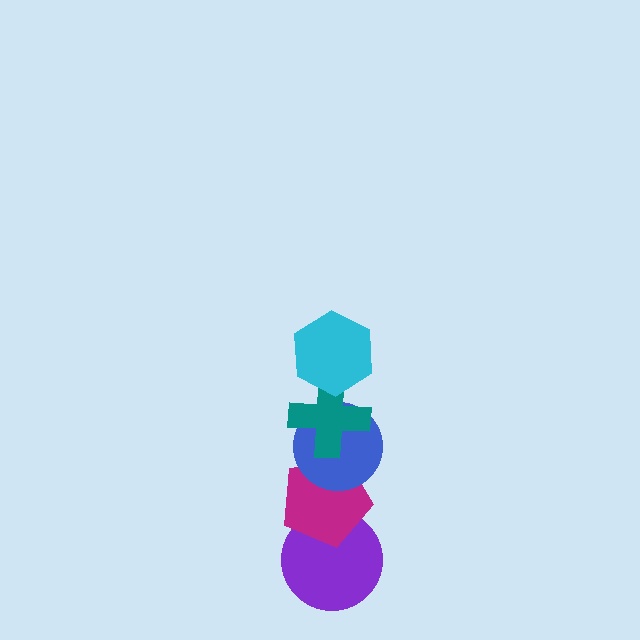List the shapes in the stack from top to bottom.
From top to bottom: the cyan hexagon, the teal cross, the blue circle, the magenta pentagon, the purple circle.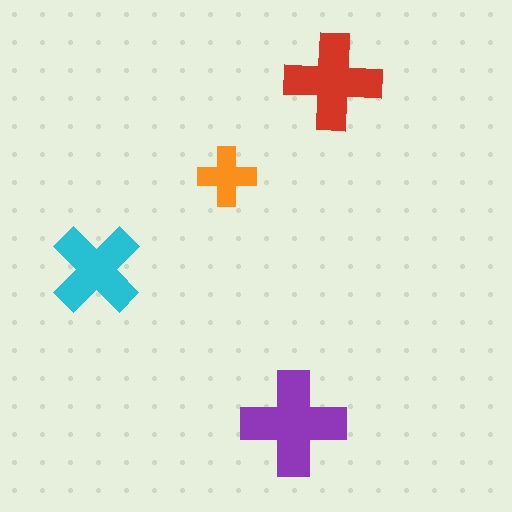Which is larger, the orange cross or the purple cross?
The purple one.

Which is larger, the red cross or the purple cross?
The purple one.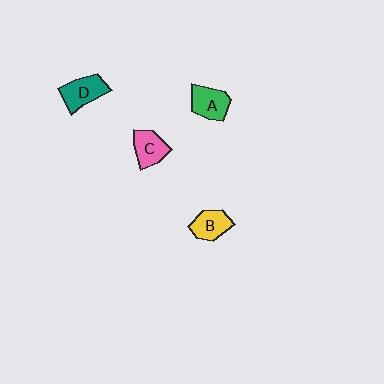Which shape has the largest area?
Shape D (teal).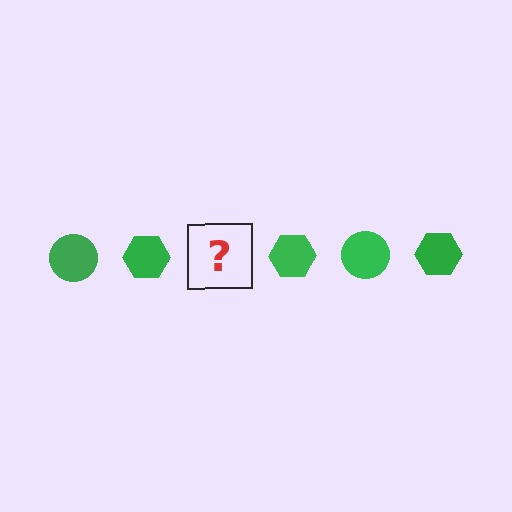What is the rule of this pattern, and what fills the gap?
The rule is that the pattern cycles through circle, hexagon shapes in green. The gap should be filled with a green circle.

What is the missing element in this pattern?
The missing element is a green circle.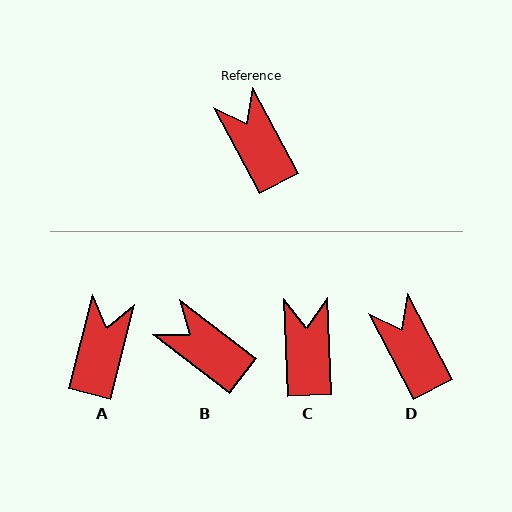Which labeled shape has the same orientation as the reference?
D.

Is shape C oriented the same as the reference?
No, it is off by about 26 degrees.